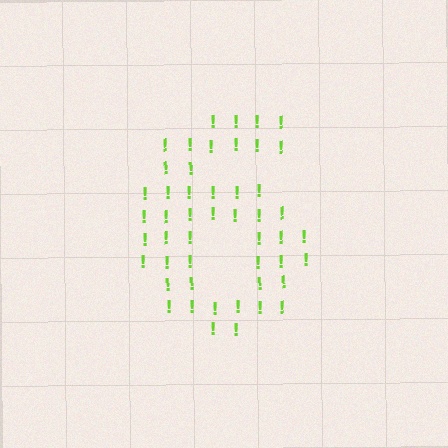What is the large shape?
The large shape is the digit 6.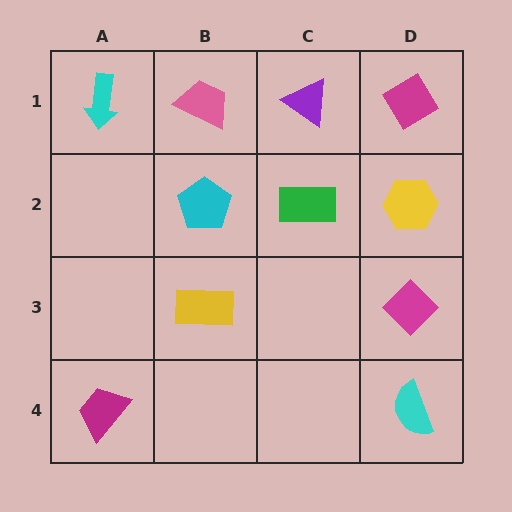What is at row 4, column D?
A cyan semicircle.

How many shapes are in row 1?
4 shapes.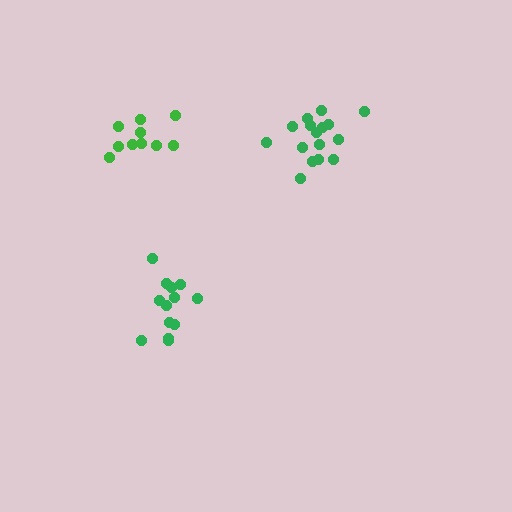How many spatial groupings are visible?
There are 3 spatial groupings.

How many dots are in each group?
Group 1: 13 dots, Group 2: 16 dots, Group 3: 10 dots (39 total).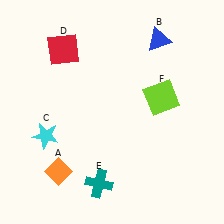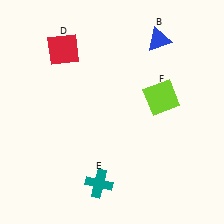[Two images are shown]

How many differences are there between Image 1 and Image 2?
There are 2 differences between the two images.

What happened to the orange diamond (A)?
The orange diamond (A) was removed in Image 2. It was in the bottom-left area of Image 1.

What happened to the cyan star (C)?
The cyan star (C) was removed in Image 2. It was in the bottom-left area of Image 1.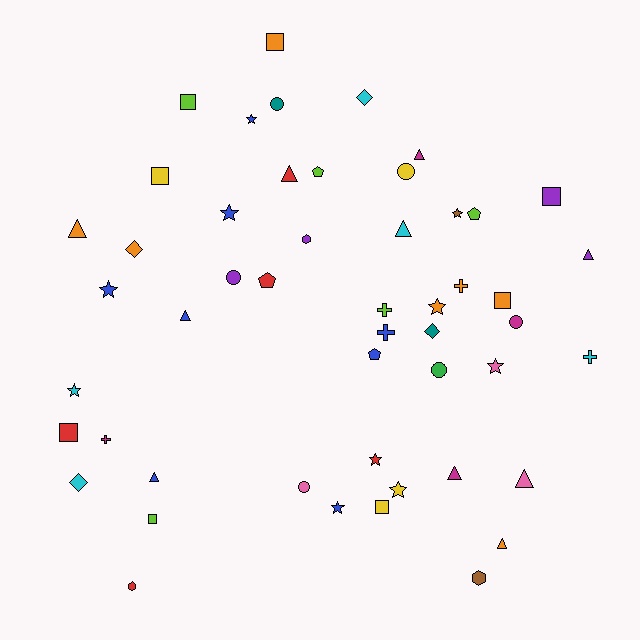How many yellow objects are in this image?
There are 4 yellow objects.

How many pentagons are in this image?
There are 4 pentagons.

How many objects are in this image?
There are 50 objects.